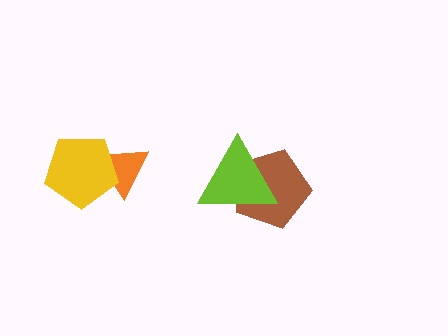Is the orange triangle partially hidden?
Yes, it is partially covered by another shape.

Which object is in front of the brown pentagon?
The lime triangle is in front of the brown pentagon.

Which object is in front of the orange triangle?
The yellow pentagon is in front of the orange triangle.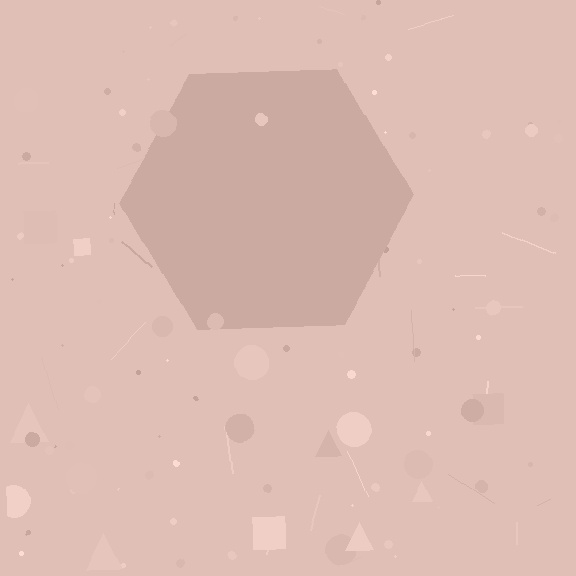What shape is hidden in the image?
A hexagon is hidden in the image.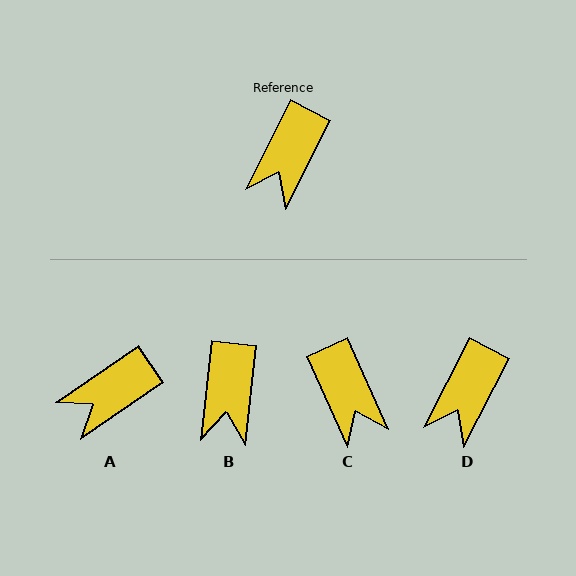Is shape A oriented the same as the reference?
No, it is off by about 29 degrees.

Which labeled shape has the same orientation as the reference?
D.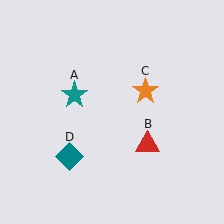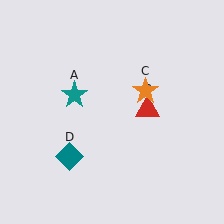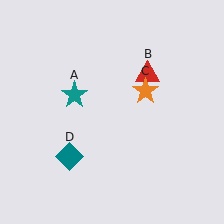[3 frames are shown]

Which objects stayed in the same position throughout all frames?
Teal star (object A) and orange star (object C) and teal diamond (object D) remained stationary.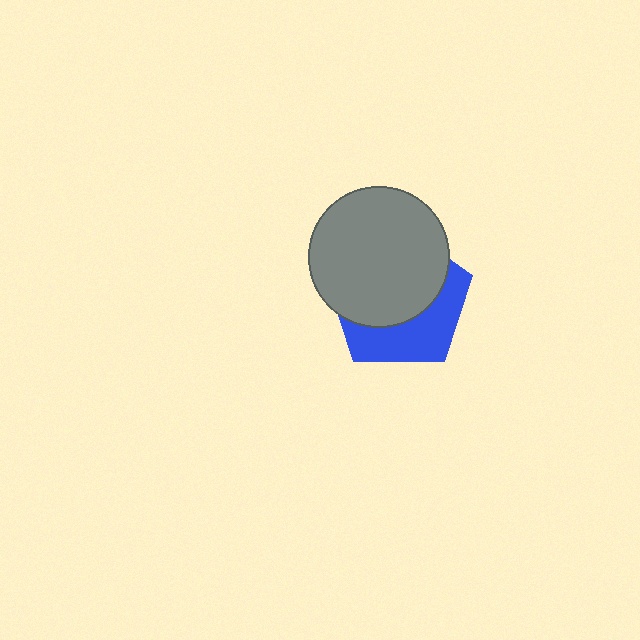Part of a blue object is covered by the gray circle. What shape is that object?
It is a pentagon.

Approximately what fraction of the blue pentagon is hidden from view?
Roughly 61% of the blue pentagon is hidden behind the gray circle.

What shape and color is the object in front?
The object in front is a gray circle.